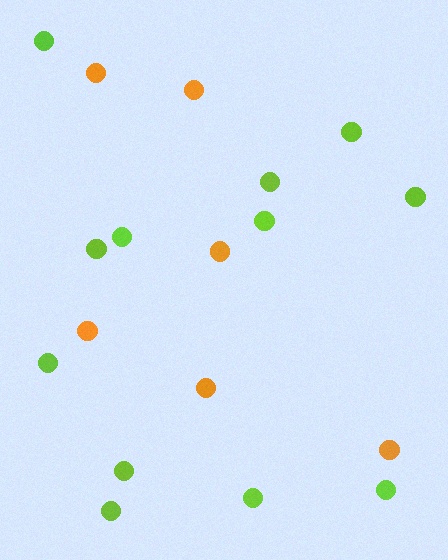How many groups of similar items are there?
There are 2 groups: one group of orange circles (6) and one group of lime circles (12).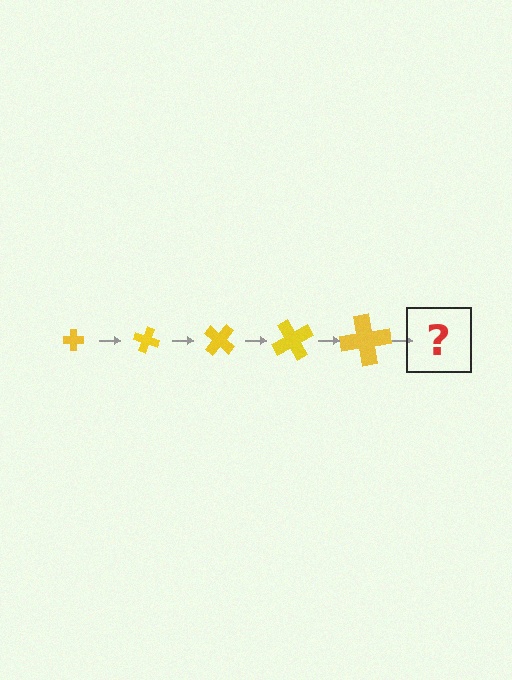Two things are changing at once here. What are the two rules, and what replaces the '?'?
The two rules are that the cross grows larger each step and it rotates 20 degrees each step. The '?' should be a cross, larger than the previous one and rotated 100 degrees from the start.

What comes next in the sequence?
The next element should be a cross, larger than the previous one and rotated 100 degrees from the start.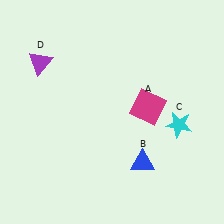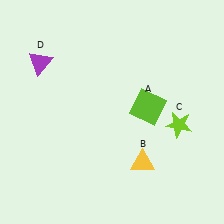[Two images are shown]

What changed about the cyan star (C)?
In Image 1, C is cyan. In Image 2, it changed to lime.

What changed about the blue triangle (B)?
In Image 1, B is blue. In Image 2, it changed to yellow.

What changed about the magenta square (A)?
In Image 1, A is magenta. In Image 2, it changed to lime.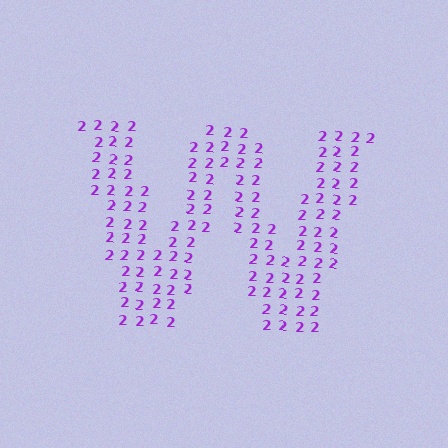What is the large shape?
The large shape is the letter W.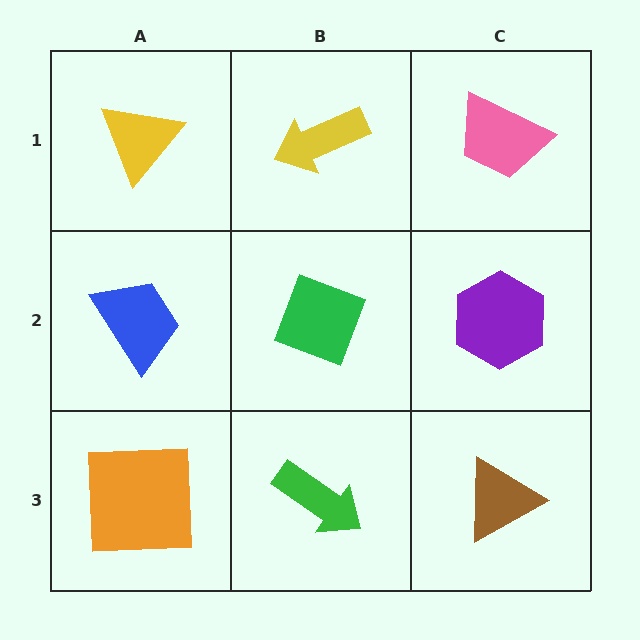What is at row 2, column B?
A green diamond.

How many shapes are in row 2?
3 shapes.